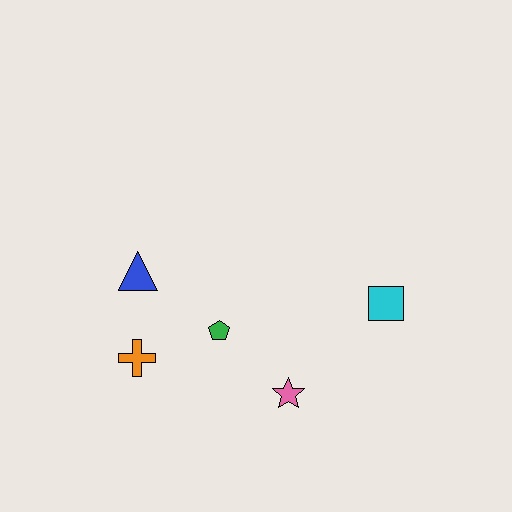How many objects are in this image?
There are 5 objects.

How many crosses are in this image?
There is 1 cross.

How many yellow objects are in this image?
There are no yellow objects.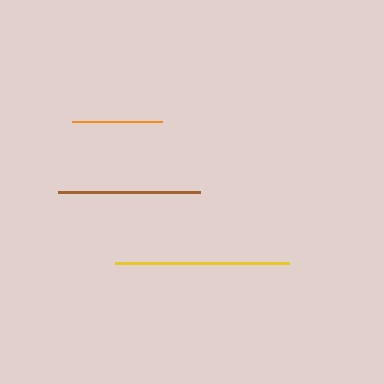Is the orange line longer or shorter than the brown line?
The brown line is longer than the orange line.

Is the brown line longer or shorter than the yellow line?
The yellow line is longer than the brown line.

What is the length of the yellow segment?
The yellow segment is approximately 173 pixels long.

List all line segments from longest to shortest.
From longest to shortest: yellow, brown, orange.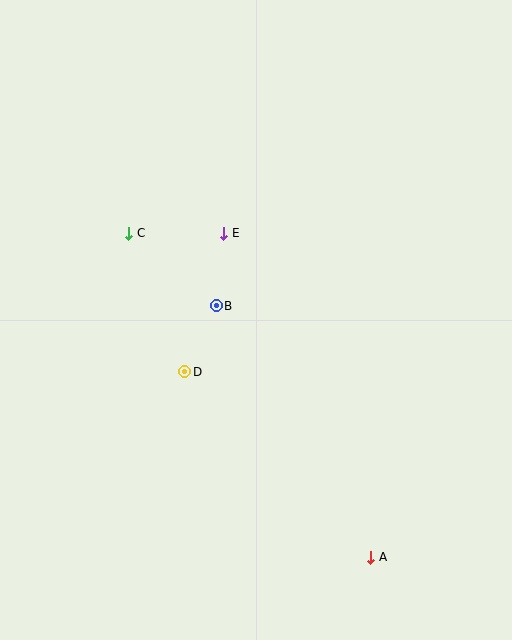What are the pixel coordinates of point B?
Point B is at (216, 306).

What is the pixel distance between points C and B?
The distance between C and B is 113 pixels.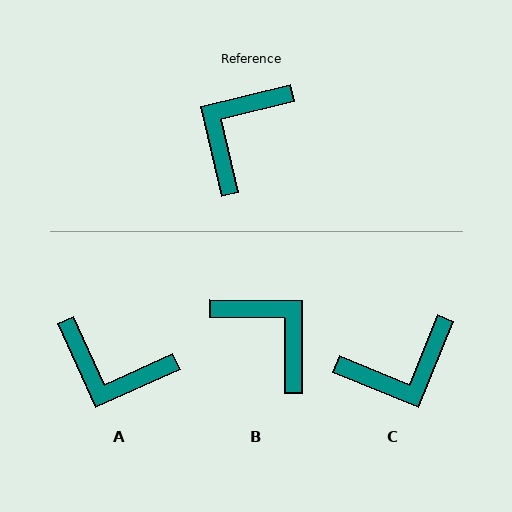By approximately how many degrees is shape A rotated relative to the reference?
Approximately 101 degrees counter-clockwise.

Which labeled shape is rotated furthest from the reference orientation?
C, about 144 degrees away.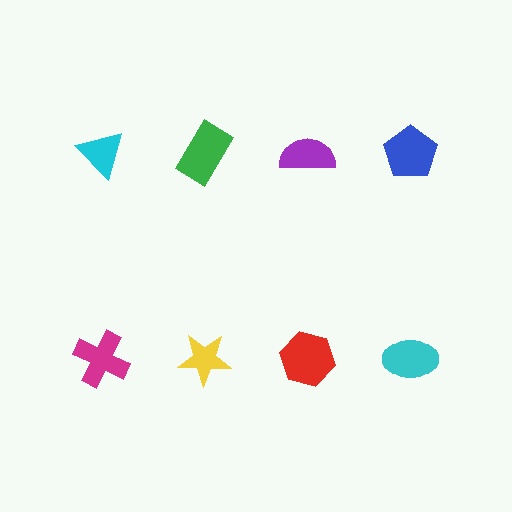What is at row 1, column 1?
A cyan triangle.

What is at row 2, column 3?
A red hexagon.